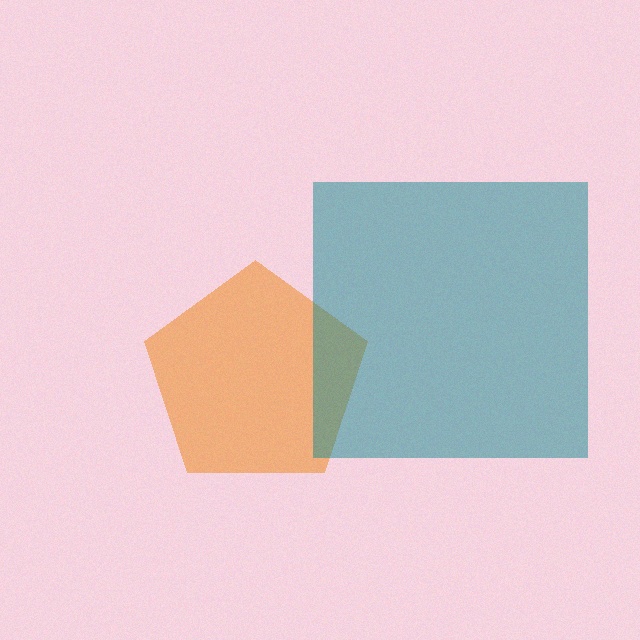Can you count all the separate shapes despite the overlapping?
Yes, there are 2 separate shapes.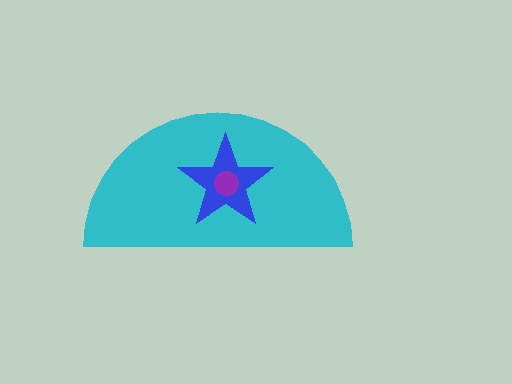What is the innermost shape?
The purple circle.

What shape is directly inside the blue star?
The purple circle.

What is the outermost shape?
The cyan semicircle.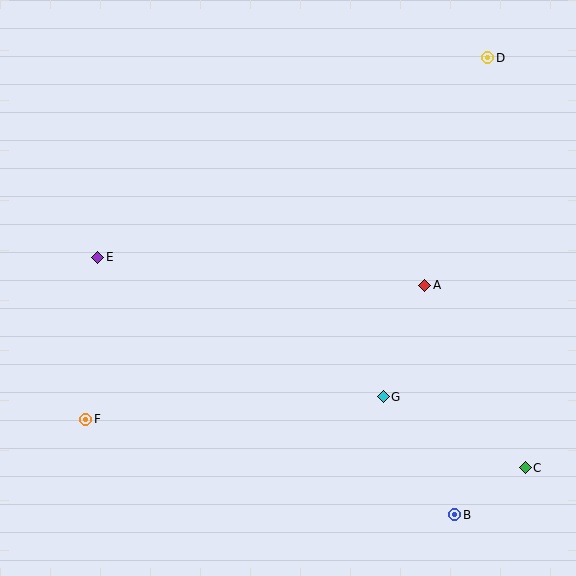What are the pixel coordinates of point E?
Point E is at (98, 257).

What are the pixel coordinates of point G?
Point G is at (383, 397).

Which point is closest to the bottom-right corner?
Point C is closest to the bottom-right corner.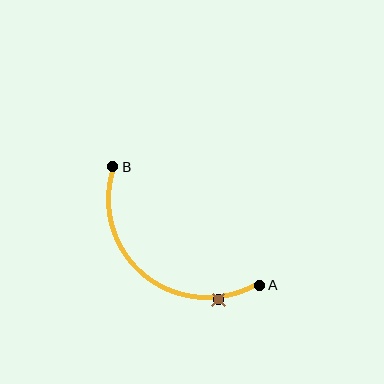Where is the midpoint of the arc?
The arc midpoint is the point on the curve farthest from the straight line joining A and B. It sits below and to the left of that line.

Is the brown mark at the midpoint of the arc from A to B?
No. The brown mark lies on the arc but is closer to endpoint A. The arc midpoint would be at the point on the curve equidistant along the arc from both A and B.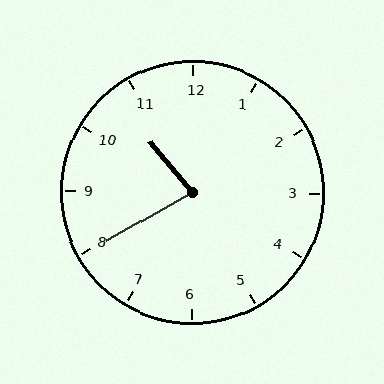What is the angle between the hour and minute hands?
Approximately 80 degrees.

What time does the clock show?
10:40.